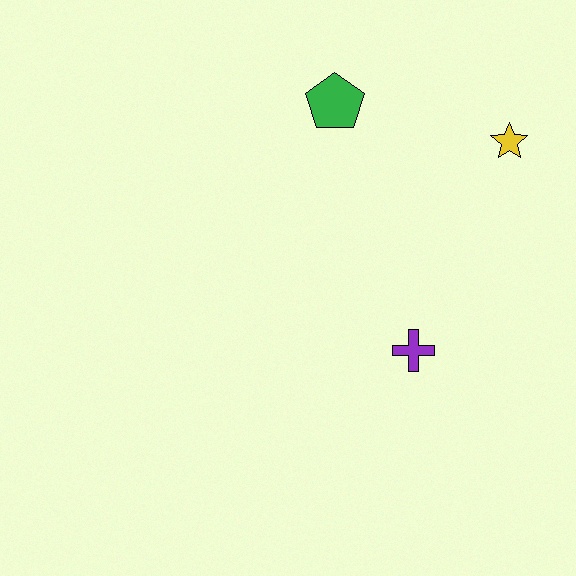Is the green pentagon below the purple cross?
No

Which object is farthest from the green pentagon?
The purple cross is farthest from the green pentagon.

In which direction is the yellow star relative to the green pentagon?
The yellow star is to the right of the green pentagon.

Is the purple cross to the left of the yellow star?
Yes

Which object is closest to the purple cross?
The yellow star is closest to the purple cross.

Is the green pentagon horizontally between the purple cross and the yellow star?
No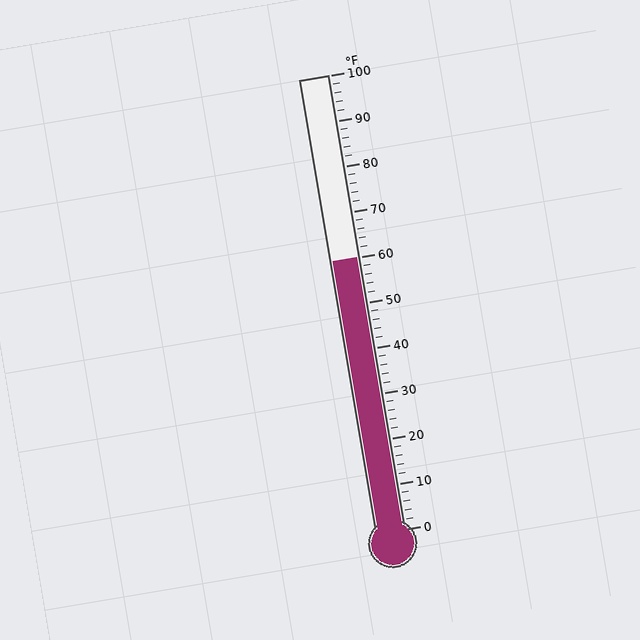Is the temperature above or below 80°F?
The temperature is below 80°F.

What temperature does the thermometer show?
The thermometer shows approximately 60°F.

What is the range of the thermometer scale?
The thermometer scale ranges from 0°F to 100°F.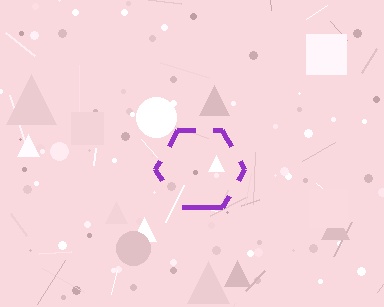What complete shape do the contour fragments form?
The contour fragments form a hexagon.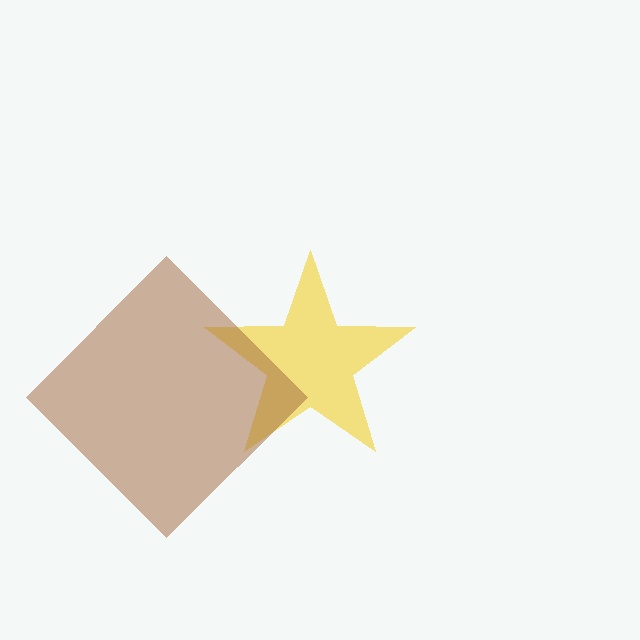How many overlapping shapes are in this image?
There are 2 overlapping shapes in the image.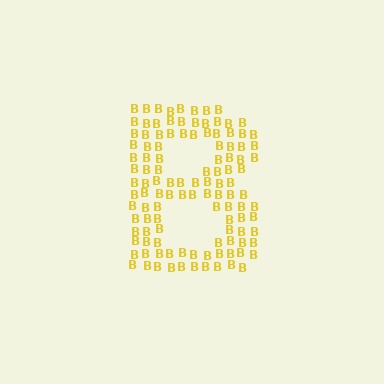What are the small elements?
The small elements are letter B's.